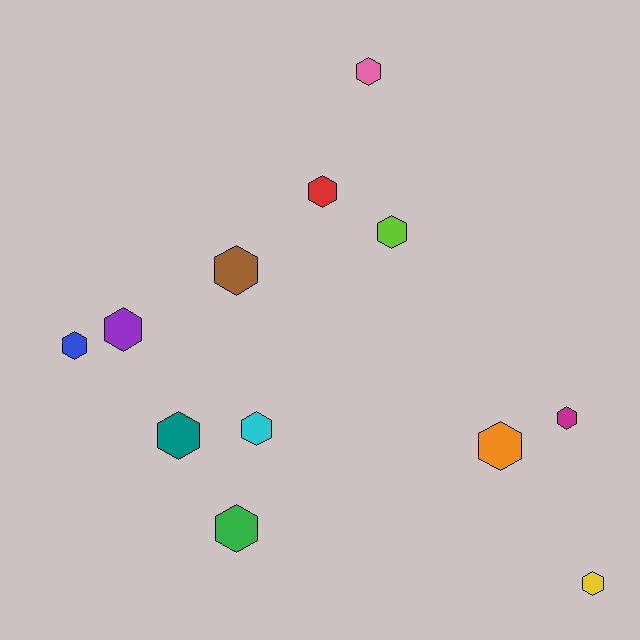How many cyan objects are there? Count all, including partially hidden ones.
There is 1 cyan object.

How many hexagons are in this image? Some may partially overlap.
There are 12 hexagons.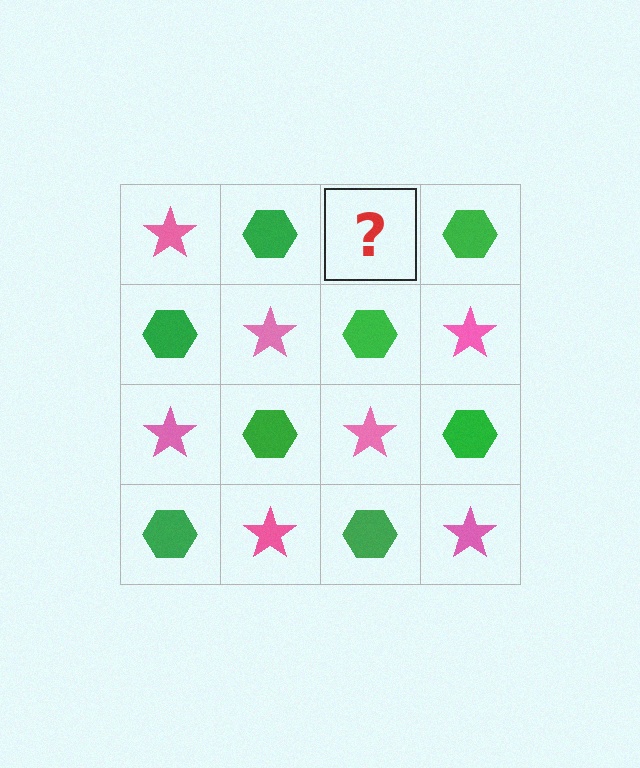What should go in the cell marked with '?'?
The missing cell should contain a pink star.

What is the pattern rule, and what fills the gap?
The rule is that it alternates pink star and green hexagon in a checkerboard pattern. The gap should be filled with a pink star.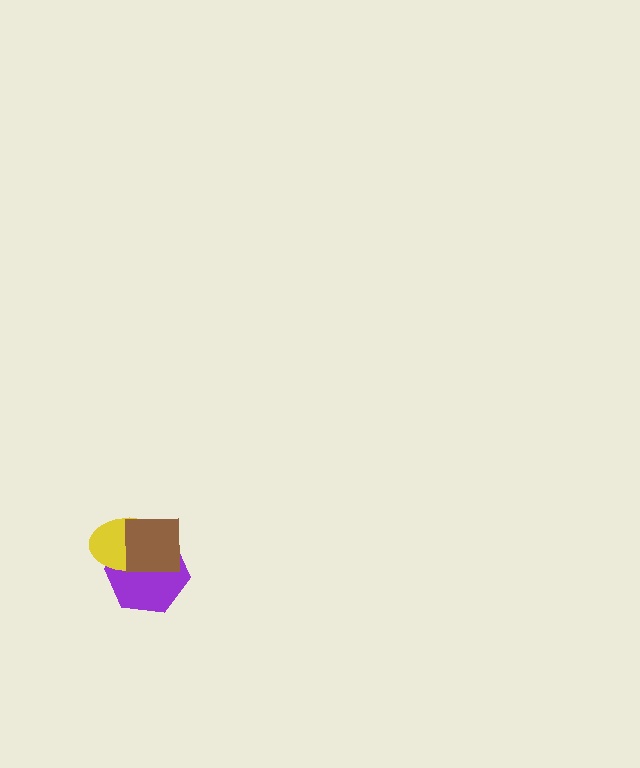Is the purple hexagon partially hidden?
Yes, it is partially covered by another shape.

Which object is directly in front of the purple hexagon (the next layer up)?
The yellow ellipse is directly in front of the purple hexagon.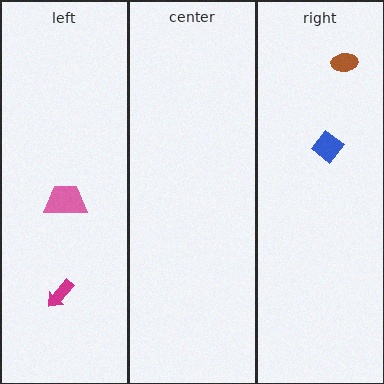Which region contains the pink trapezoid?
The left region.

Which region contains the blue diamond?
The right region.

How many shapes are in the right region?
2.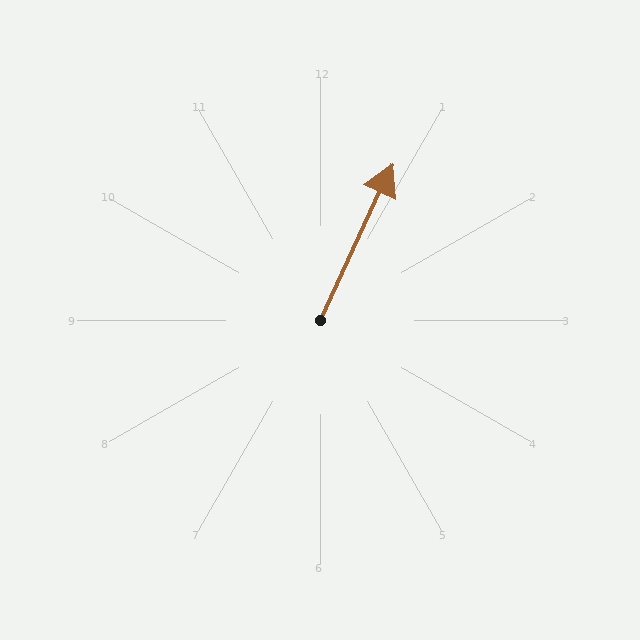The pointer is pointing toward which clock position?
Roughly 1 o'clock.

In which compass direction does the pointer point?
Northeast.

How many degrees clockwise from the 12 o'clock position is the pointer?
Approximately 25 degrees.